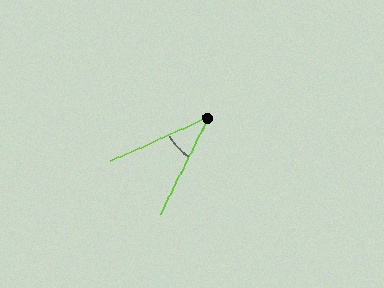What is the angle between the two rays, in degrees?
Approximately 39 degrees.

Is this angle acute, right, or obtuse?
It is acute.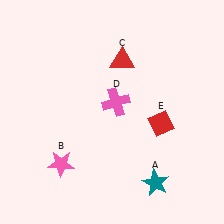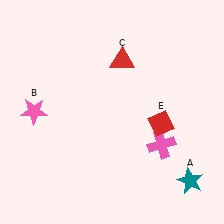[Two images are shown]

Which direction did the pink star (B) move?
The pink star (B) moved up.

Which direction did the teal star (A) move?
The teal star (A) moved right.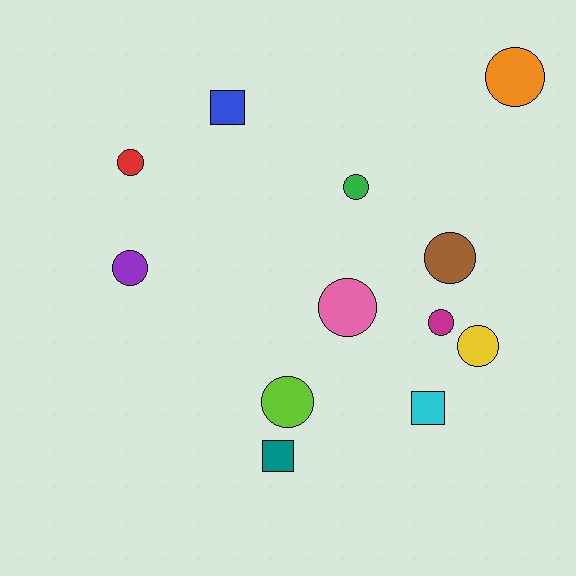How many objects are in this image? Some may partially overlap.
There are 12 objects.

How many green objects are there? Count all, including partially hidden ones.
There is 1 green object.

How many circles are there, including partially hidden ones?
There are 9 circles.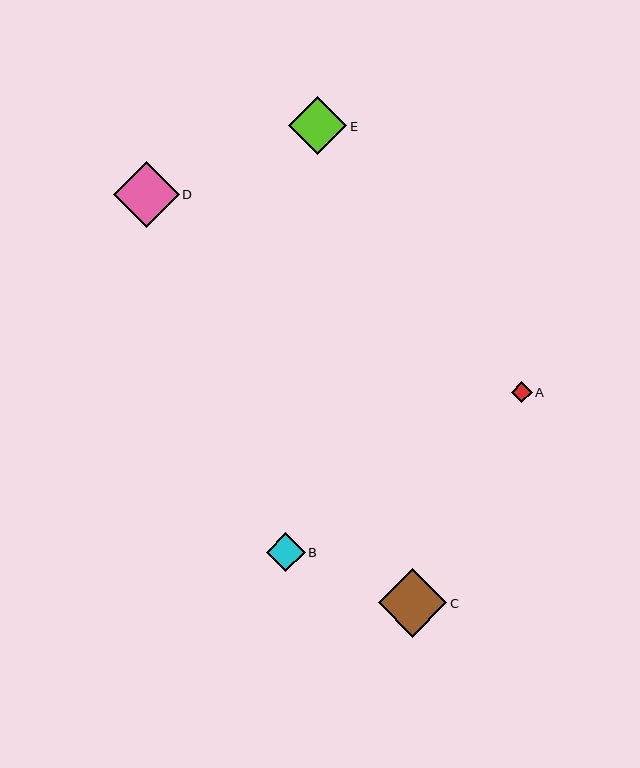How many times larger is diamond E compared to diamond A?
Diamond E is approximately 2.8 times the size of diamond A.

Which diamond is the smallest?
Diamond A is the smallest with a size of approximately 21 pixels.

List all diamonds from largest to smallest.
From largest to smallest: C, D, E, B, A.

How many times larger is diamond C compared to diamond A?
Diamond C is approximately 3.2 times the size of diamond A.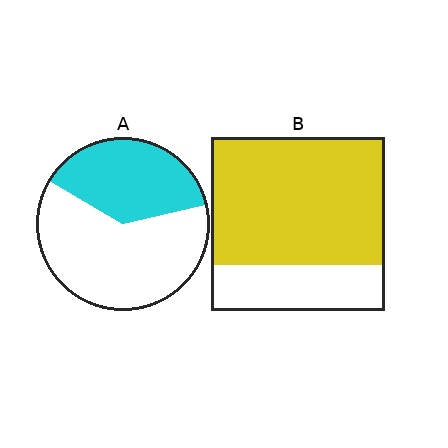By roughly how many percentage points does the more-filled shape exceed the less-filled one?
By roughly 35 percentage points (B over A).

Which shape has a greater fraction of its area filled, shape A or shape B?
Shape B.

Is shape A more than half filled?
No.